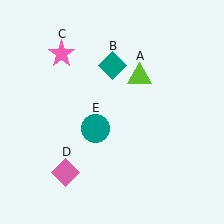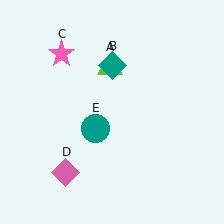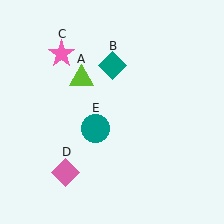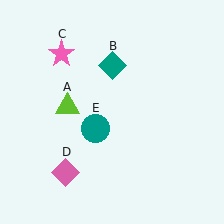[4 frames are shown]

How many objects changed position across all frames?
1 object changed position: lime triangle (object A).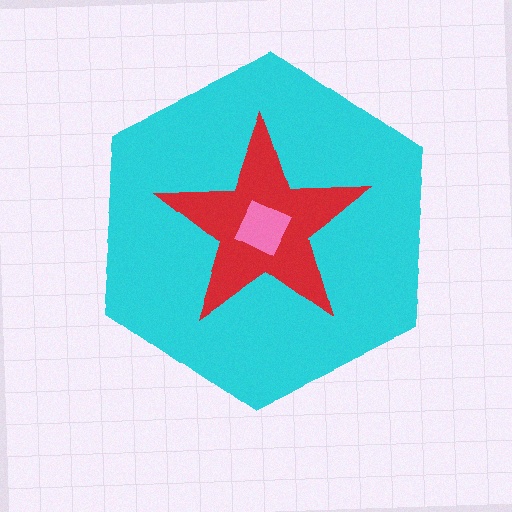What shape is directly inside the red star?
The pink square.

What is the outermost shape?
The cyan hexagon.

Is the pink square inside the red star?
Yes.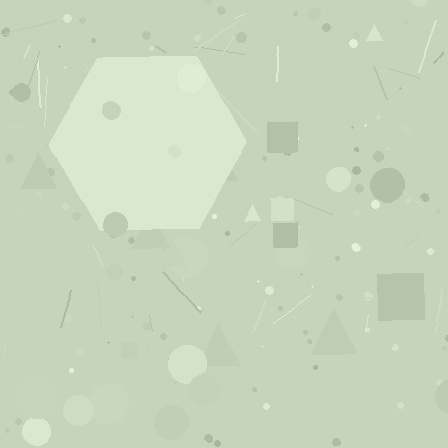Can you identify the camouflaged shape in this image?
The camouflaged shape is a hexagon.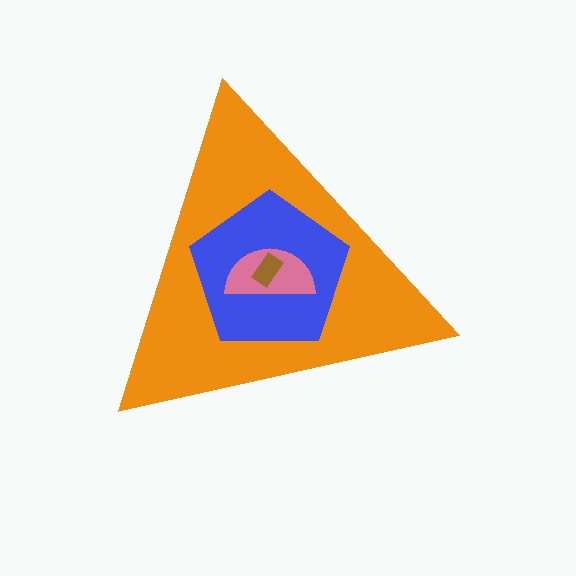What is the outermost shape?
The orange triangle.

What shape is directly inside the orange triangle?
The blue pentagon.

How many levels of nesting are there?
4.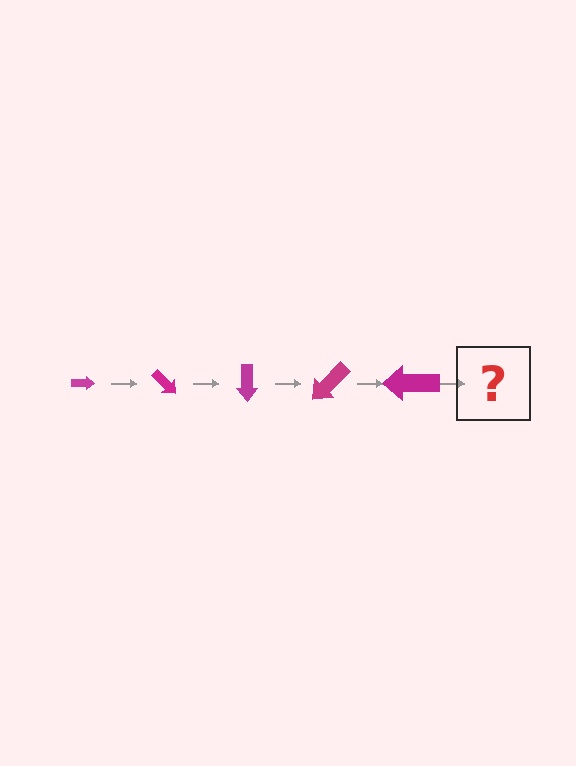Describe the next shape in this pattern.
It should be an arrow, larger than the previous one and rotated 225 degrees from the start.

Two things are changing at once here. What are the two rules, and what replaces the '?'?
The two rules are that the arrow grows larger each step and it rotates 45 degrees each step. The '?' should be an arrow, larger than the previous one and rotated 225 degrees from the start.